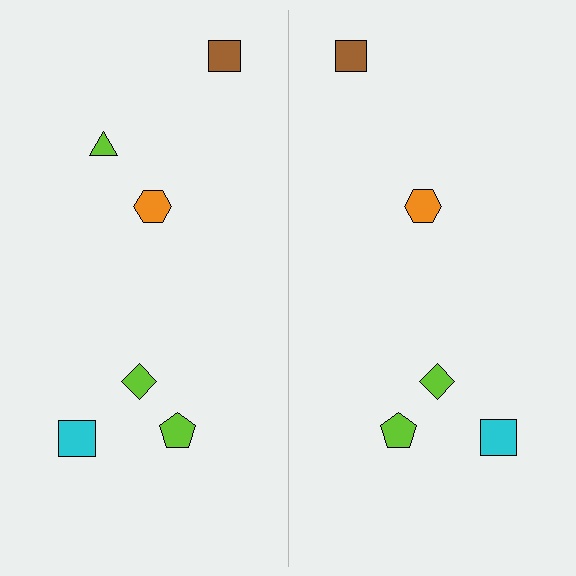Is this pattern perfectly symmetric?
No, the pattern is not perfectly symmetric. A lime triangle is missing from the right side.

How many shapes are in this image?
There are 11 shapes in this image.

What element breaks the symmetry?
A lime triangle is missing from the right side.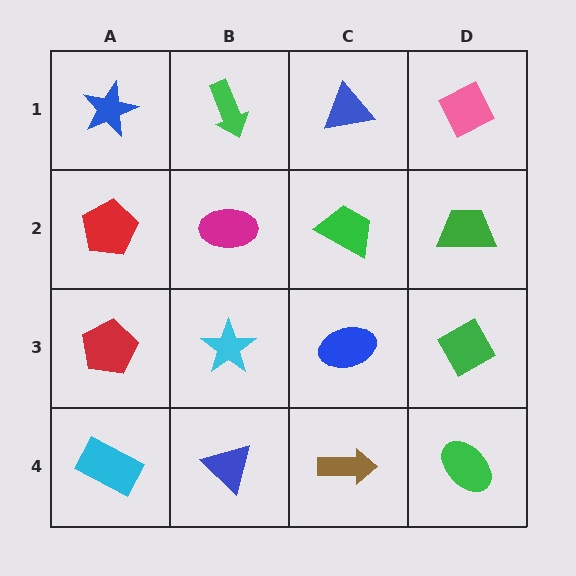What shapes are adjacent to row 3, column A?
A red pentagon (row 2, column A), a cyan rectangle (row 4, column A), a cyan star (row 3, column B).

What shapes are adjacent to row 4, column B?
A cyan star (row 3, column B), a cyan rectangle (row 4, column A), a brown arrow (row 4, column C).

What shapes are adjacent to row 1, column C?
A green trapezoid (row 2, column C), a green arrow (row 1, column B), a pink diamond (row 1, column D).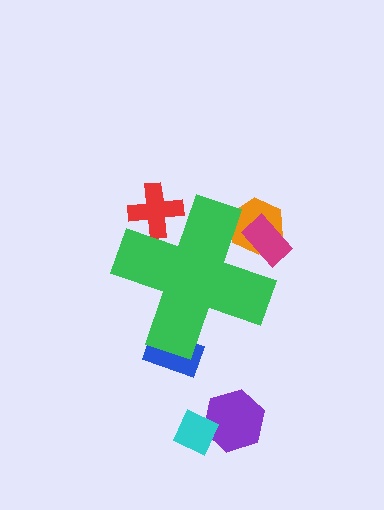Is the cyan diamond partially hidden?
No, the cyan diamond is fully visible.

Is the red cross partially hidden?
Yes, the red cross is partially hidden behind the green cross.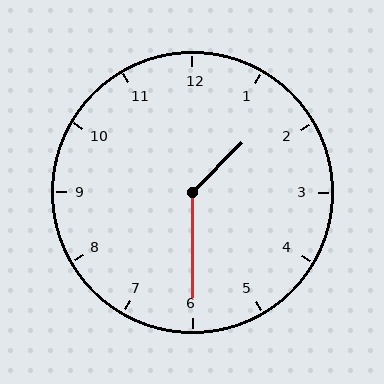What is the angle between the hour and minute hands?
Approximately 135 degrees.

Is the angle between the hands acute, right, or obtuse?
It is obtuse.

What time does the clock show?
1:30.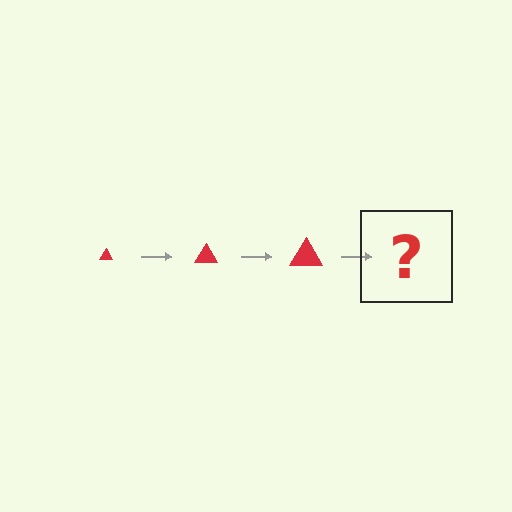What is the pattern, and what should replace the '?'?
The pattern is that the triangle gets progressively larger each step. The '?' should be a red triangle, larger than the previous one.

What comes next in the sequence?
The next element should be a red triangle, larger than the previous one.